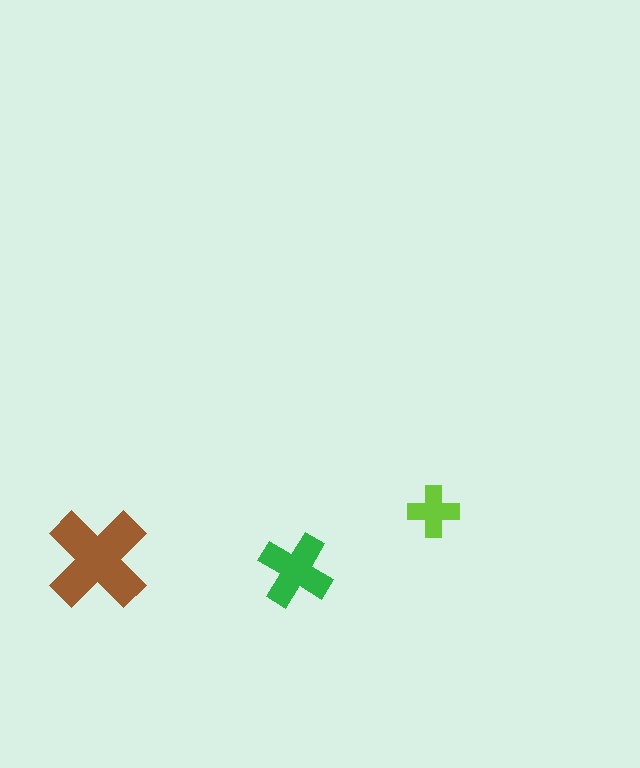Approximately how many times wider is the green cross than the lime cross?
About 1.5 times wider.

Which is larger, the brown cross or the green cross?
The brown one.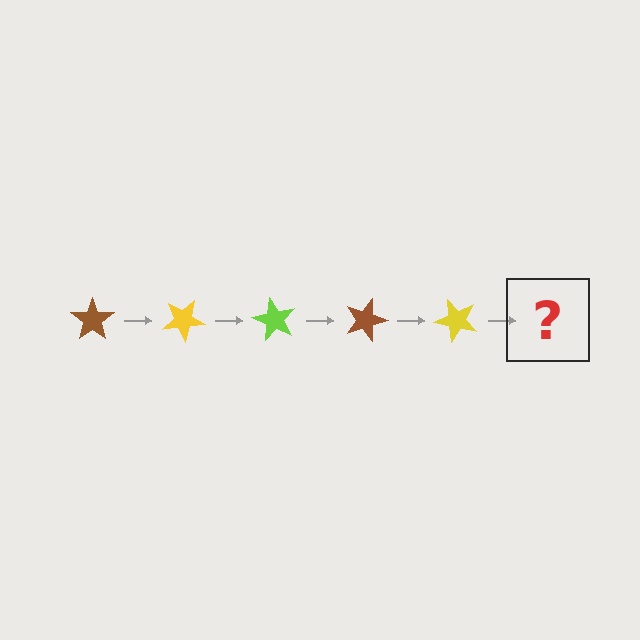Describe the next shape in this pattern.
It should be a lime star, rotated 150 degrees from the start.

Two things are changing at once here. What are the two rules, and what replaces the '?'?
The two rules are that it rotates 30 degrees each step and the color cycles through brown, yellow, and lime. The '?' should be a lime star, rotated 150 degrees from the start.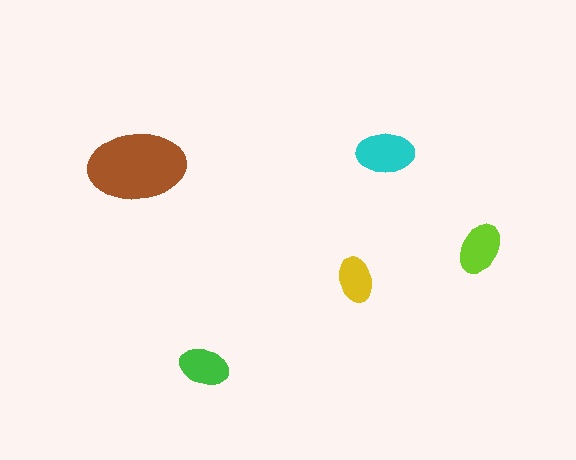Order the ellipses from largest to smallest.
the brown one, the cyan one, the lime one, the green one, the yellow one.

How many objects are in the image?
There are 5 objects in the image.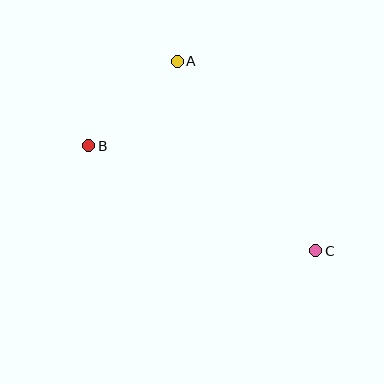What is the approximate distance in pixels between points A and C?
The distance between A and C is approximately 235 pixels.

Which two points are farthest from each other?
Points B and C are farthest from each other.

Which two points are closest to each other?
Points A and B are closest to each other.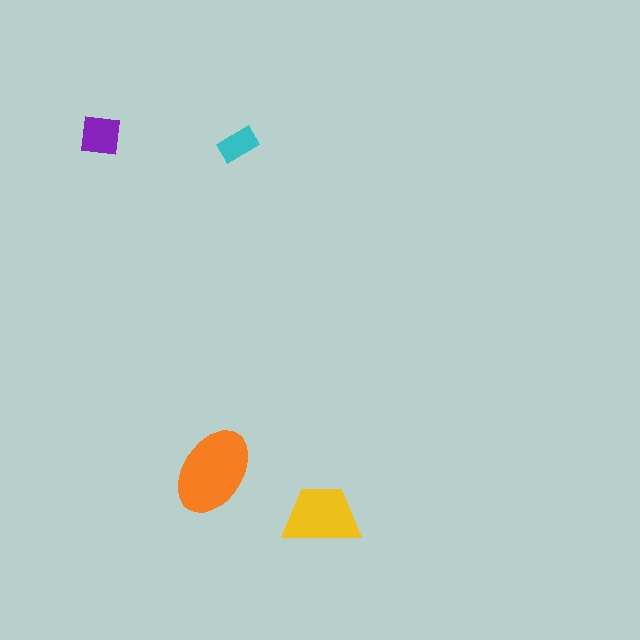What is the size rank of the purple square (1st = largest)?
3rd.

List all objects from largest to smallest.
The orange ellipse, the yellow trapezoid, the purple square, the cyan rectangle.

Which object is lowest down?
The yellow trapezoid is bottommost.